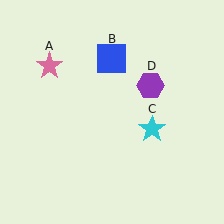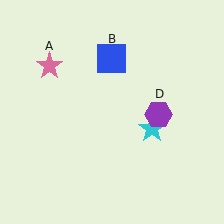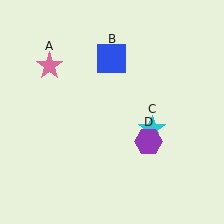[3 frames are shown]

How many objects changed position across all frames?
1 object changed position: purple hexagon (object D).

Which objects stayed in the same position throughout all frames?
Pink star (object A) and blue square (object B) and cyan star (object C) remained stationary.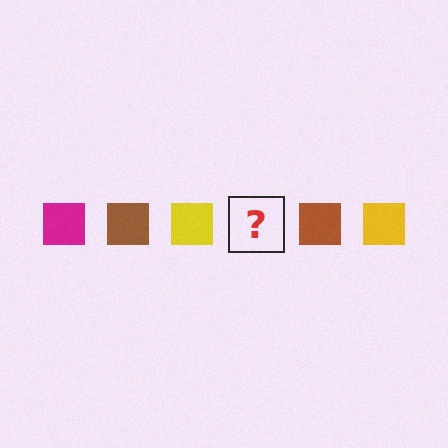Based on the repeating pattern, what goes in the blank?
The blank should be a magenta square.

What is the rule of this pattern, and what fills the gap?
The rule is that the pattern cycles through magenta, brown, yellow squares. The gap should be filled with a magenta square.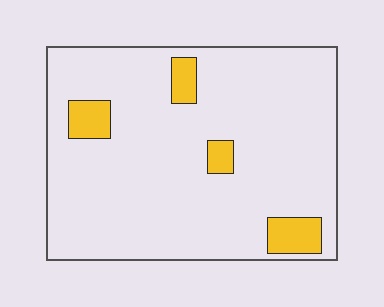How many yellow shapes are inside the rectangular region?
4.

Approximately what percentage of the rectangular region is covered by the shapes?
Approximately 10%.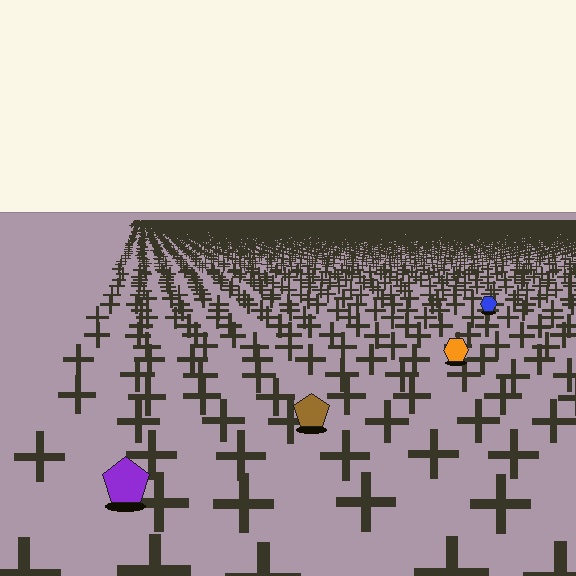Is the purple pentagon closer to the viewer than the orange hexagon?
Yes. The purple pentagon is closer — you can tell from the texture gradient: the ground texture is coarser near it.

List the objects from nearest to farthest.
From nearest to farthest: the purple pentagon, the brown pentagon, the orange hexagon, the blue hexagon.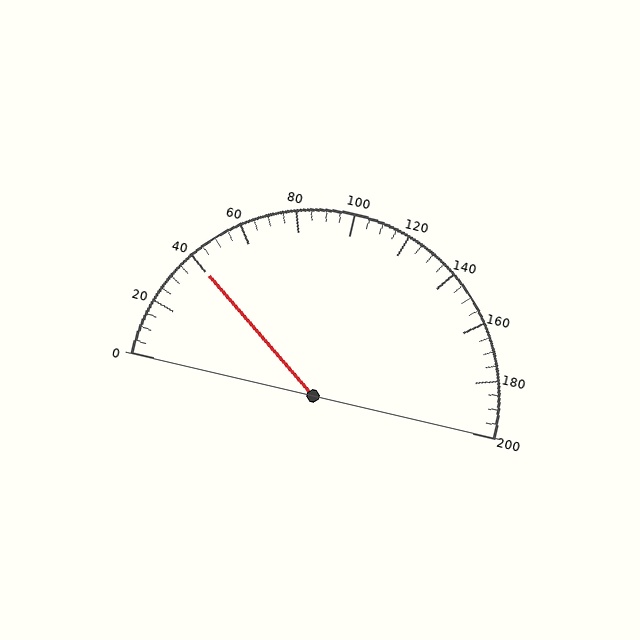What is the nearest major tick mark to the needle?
The nearest major tick mark is 40.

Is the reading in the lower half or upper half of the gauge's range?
The reading is in the lower half of the range (0 to 200).